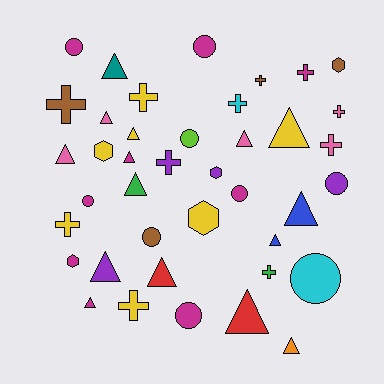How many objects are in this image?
There are 40 objects.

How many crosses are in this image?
There are 11 crosses.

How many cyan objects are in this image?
There are 2 cyan objects.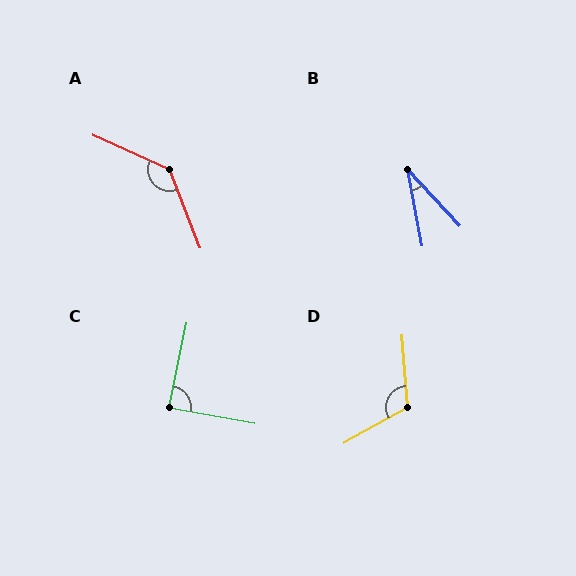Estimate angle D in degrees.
Approximately 115 degrees.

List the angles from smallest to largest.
B (33°), C (89°), D (115°), A (135°).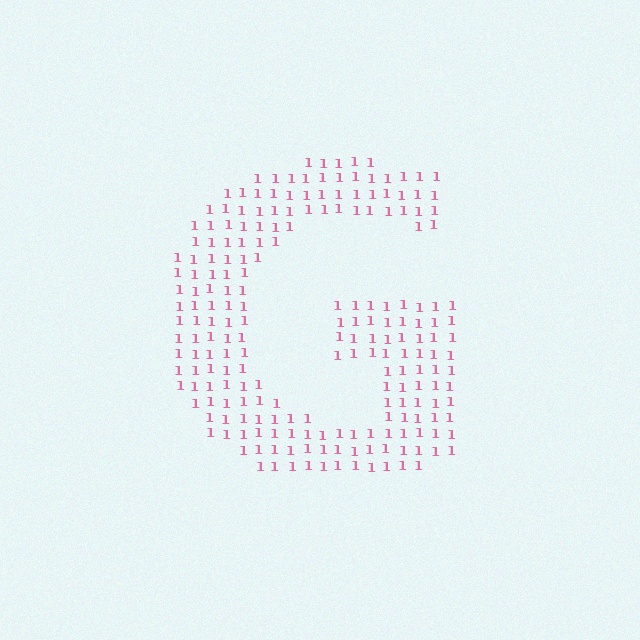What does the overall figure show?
The overall figure shows the letter G.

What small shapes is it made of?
It is made of small digit 1's.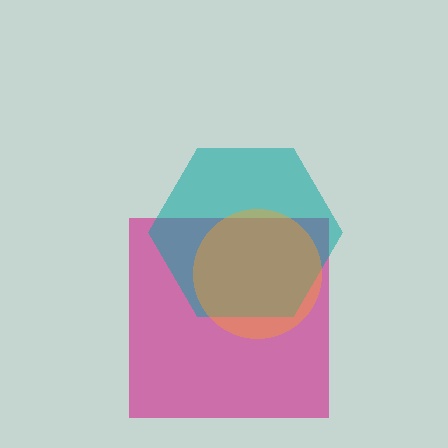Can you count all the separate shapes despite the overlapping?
Yes, there are 3 separate shapes.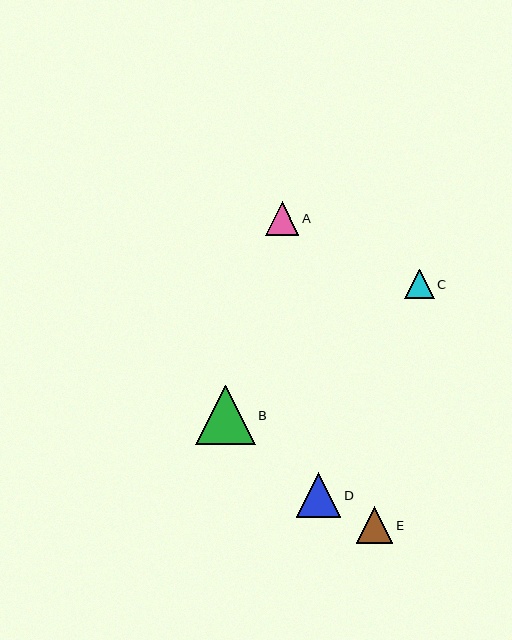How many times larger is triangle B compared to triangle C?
Triangle B is approximately 2.0 times the size of triangle C.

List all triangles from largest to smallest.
From largest to smallest: B, D, E, A, C.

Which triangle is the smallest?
Triangle C is the smallest with a size of approximately 30 pixels.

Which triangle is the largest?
Triangle B is the largest with a size of approximately 59 pixels.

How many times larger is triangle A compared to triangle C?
Triangle A is approximately 1.1 times the size of triangle C.